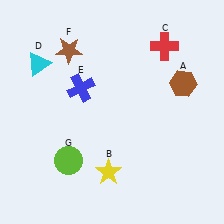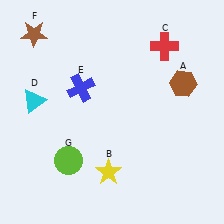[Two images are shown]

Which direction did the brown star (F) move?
The brown star (F) moved left.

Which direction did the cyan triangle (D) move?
The cyan triangle (D) moved down.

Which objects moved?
The objects that moved are: the cyan triangle (D), the brown star (F).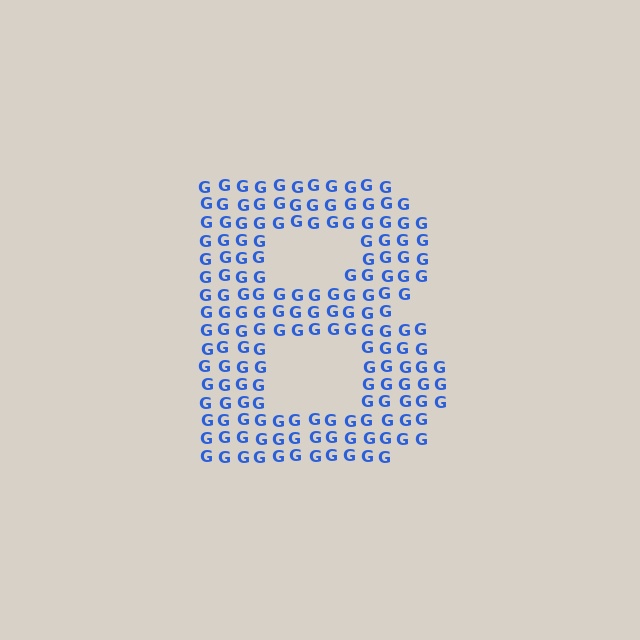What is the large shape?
The large shape is the letter B.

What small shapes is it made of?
It is made of small letter G's.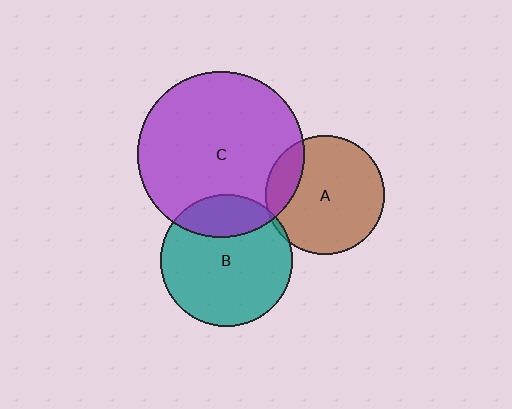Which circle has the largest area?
Circle C (purple).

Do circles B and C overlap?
Yes.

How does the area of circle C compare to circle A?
Approximately 2.0 times.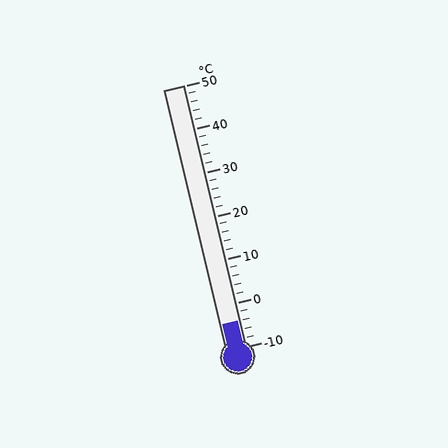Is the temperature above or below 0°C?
The temperature is below 0°C.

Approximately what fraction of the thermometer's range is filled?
The thermometer is filled to approximately 10% of its range.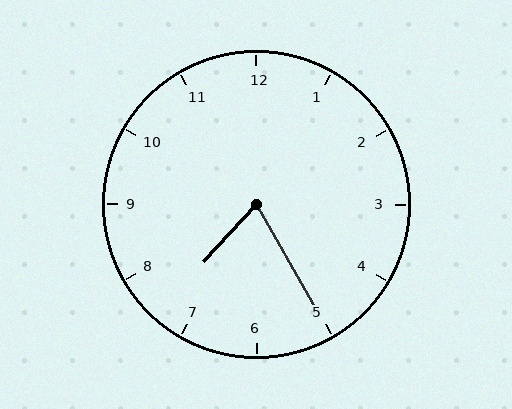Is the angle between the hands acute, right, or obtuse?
It is acute.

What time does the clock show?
7:25.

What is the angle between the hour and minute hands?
Approximately 72 degrees.